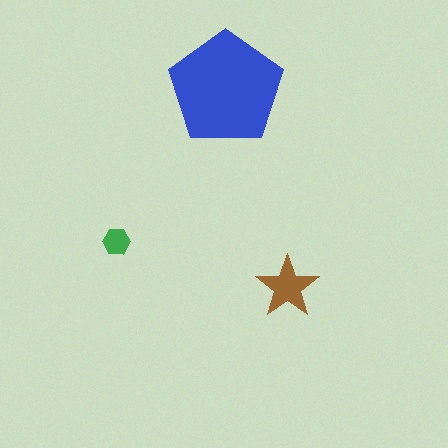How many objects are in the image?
There are 3 objects in the image.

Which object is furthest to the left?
The green hexagon is leftmost.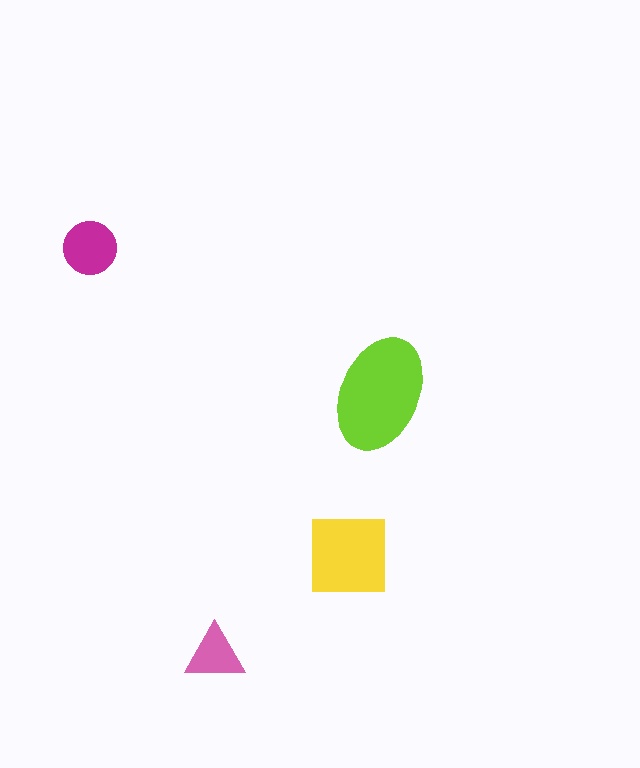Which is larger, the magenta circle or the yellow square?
The yellow square.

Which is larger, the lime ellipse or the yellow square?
The lime ellipse.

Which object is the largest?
The lime ellipse.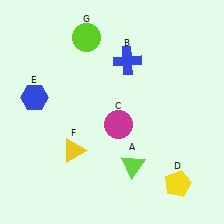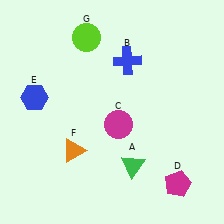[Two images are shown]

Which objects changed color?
A changed from lime to green. D changed from yellow to magenta. F changed from yellow to orange.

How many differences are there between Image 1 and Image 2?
There are 3 differences between the two images.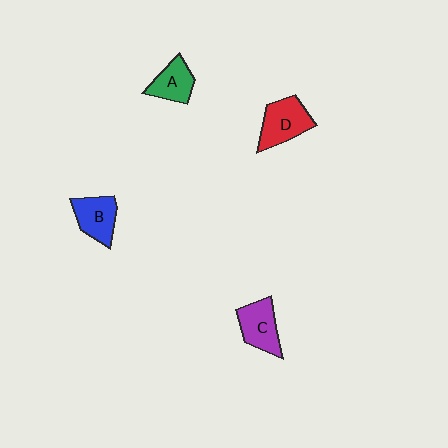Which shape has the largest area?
Shape D (red).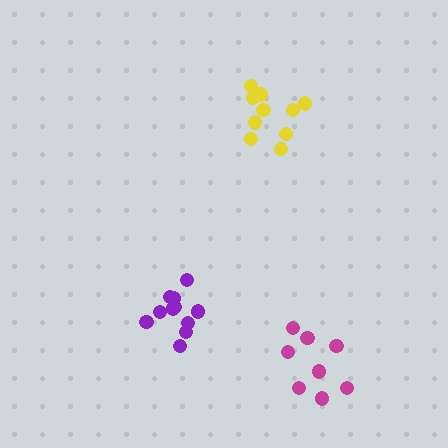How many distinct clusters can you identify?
There are 3 distinct clusters.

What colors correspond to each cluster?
The clusters are colored: yellow, magenta, purple.